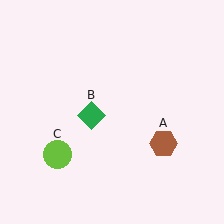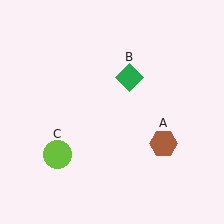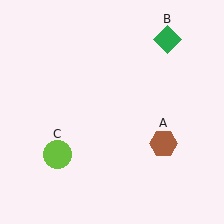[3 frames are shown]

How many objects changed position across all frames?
1 object changed position: green diamond (object B).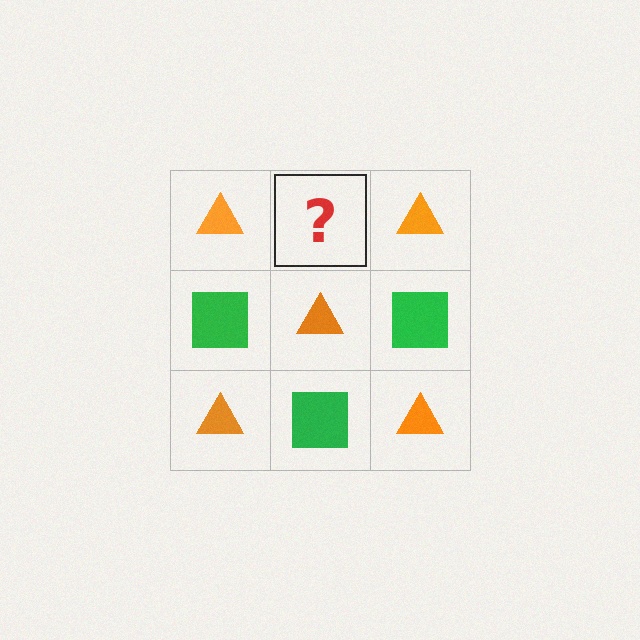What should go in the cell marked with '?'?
The missing cell should contain a green square.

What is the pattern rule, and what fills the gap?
The rule is that it alternates orange triangle and green square in a checkerboard pattern. The gap should be filled with a green square.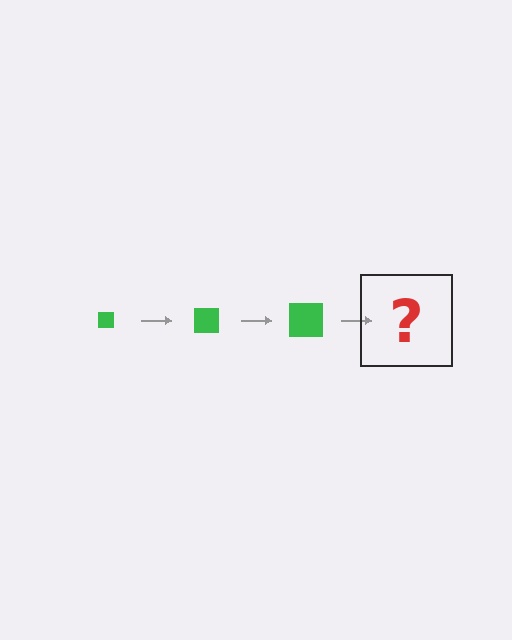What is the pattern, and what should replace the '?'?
The pattern is that the square gets progressively larger each step. The '?' should be a green square, larger than the previous one.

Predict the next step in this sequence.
The next step is a green square, larger than the previous one.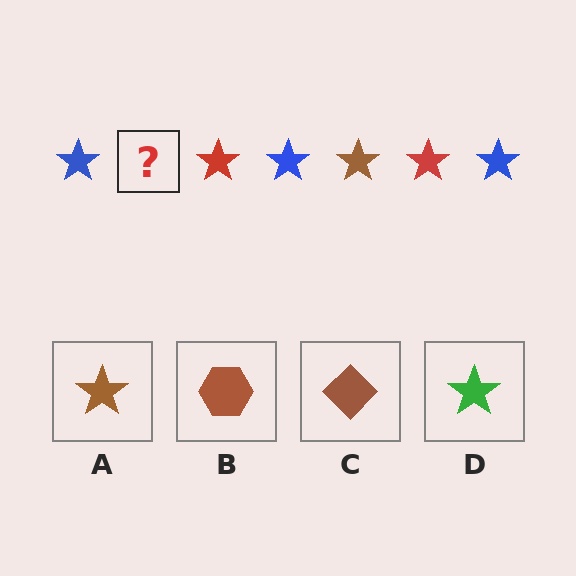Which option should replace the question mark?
Option A.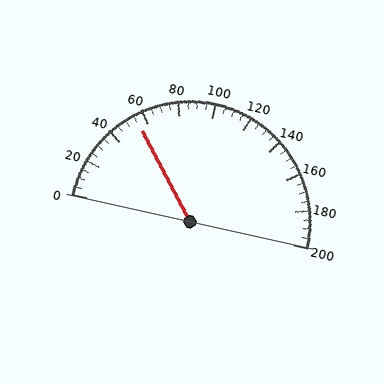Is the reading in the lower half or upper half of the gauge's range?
The reading is in the lower half of the range (0 to 200).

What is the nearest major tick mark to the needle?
The nearest major tick mark is 60.